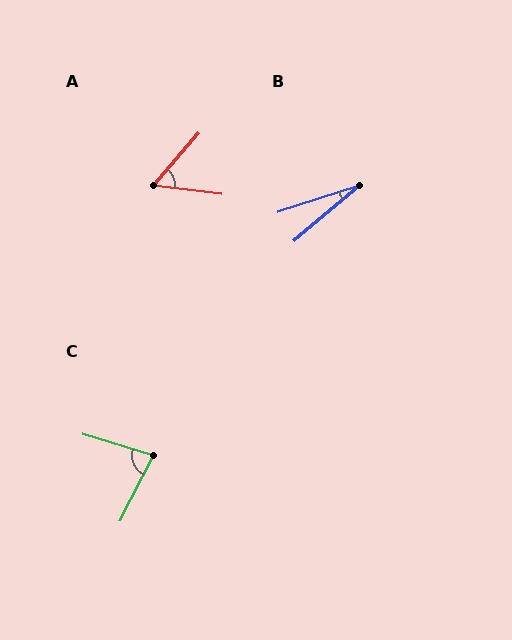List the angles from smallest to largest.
B (22°), A (57°), C (80°).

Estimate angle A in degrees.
Approximately 57 degrees.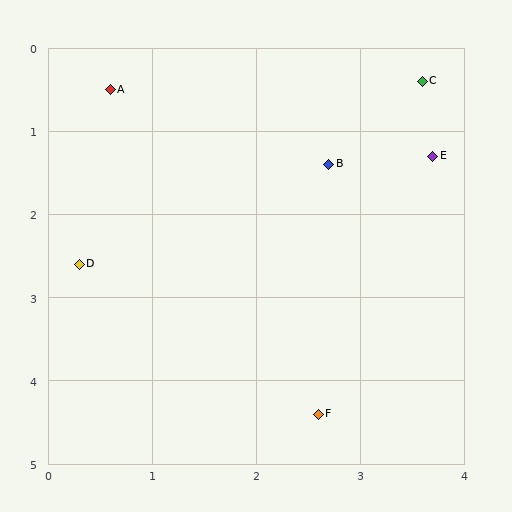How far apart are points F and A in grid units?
Points F and A are about 4.4 grid units apart.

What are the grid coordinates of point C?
Point C is at approximately (3.6, 0.4).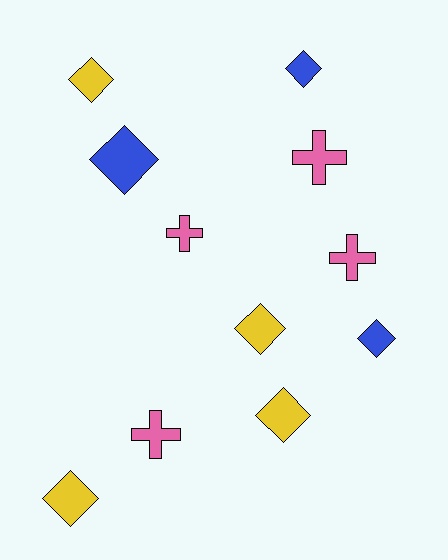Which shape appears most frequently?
Diamond, with 7 objects.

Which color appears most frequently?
Yellow, with 4 objects.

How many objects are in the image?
There are 11 objects.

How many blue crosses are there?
There are no blue crosses.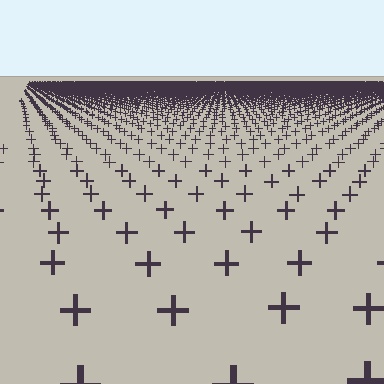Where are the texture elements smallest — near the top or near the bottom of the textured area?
Near the top.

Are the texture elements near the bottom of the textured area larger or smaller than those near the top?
Larger. Near the bottom, elements are closer to the viewer and appear at a bigger on-screen size.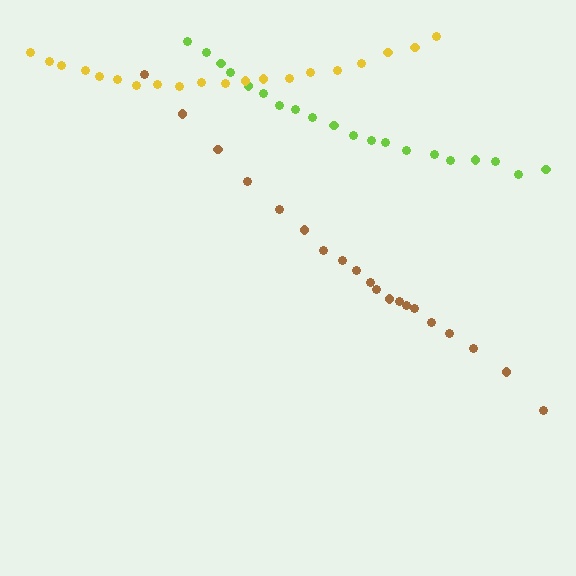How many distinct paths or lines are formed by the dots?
There are 3 distinct paths.